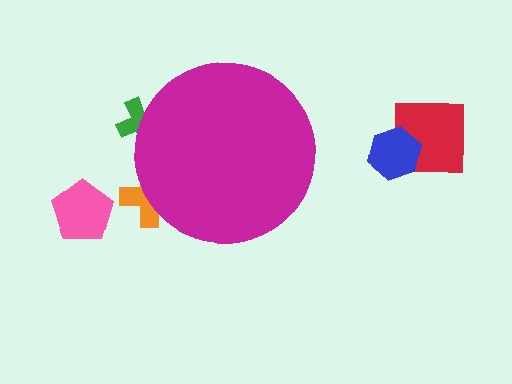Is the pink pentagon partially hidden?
No, the pink pentagon is fully visible.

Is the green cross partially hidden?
Yes, the green cross is partially hidden behind the magenta circle.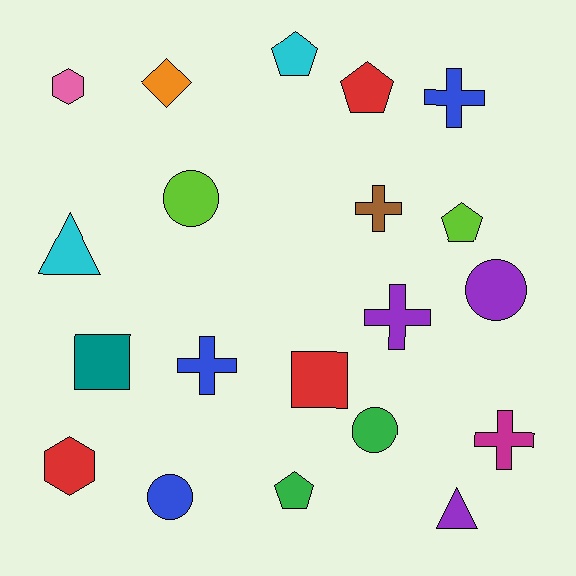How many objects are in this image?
There are 20 objects.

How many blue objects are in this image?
There are 3 blue objects.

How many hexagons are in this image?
There are 2 hexagons.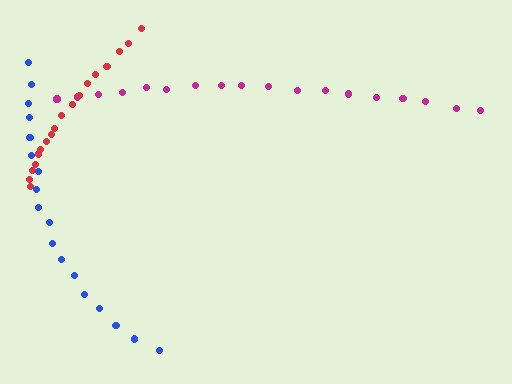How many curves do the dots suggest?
There are 3 distinct paths.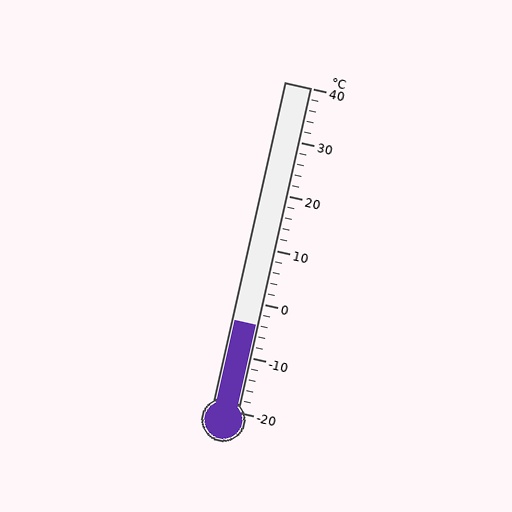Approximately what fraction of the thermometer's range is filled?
The thermometer is filled to approximately 25% of its range.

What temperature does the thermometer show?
The thermometer shows approximately -4°C.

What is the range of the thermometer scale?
The thermometer scale ranges from -20°C to 40°C.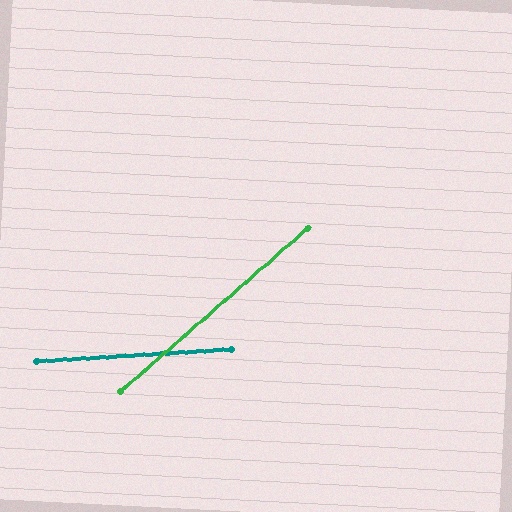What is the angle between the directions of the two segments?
Approximately 38 degrees.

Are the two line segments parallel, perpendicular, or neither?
Neither parallel nor perpendicular — they differ by about 38°.